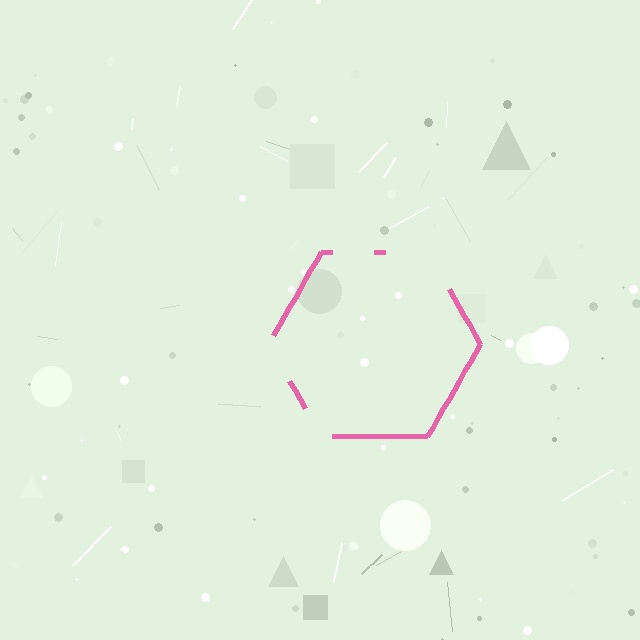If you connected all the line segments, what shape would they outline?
They would outline a hexagon.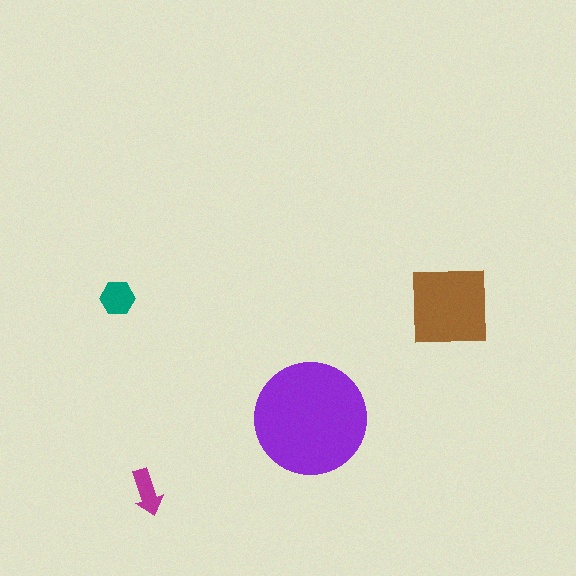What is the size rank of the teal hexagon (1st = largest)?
3rd.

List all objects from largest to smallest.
The purple circle, the brown square, the teal hexagon, the magenta arrow.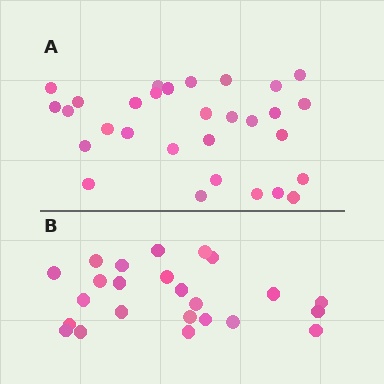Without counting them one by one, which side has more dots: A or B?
Region A (the top region) has more dots.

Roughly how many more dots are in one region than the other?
Region A has about 6 more dots than region B.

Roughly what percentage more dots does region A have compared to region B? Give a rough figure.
About 25% more.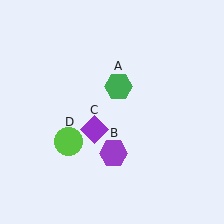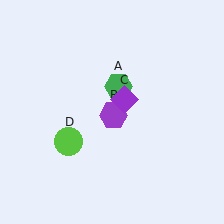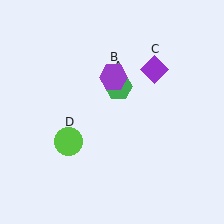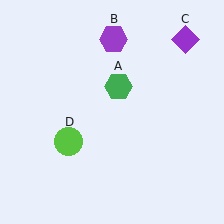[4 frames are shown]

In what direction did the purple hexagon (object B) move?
The purple hexagon (object B) moved up.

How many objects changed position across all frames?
2 objects changed position: purple hexagon (object B), purple diamond (object C).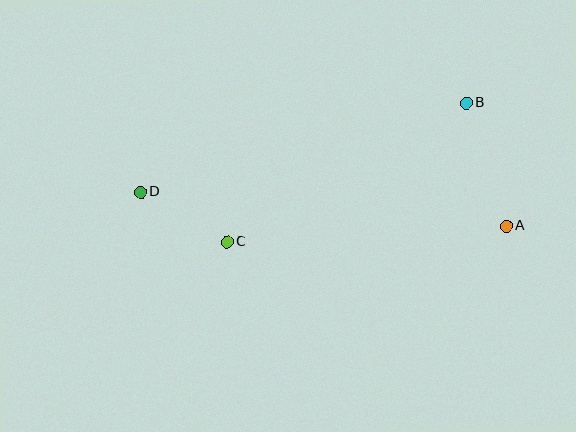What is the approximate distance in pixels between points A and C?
The distance between A and C is approximately 280 pixels.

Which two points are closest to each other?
Points C and D are closest to each other.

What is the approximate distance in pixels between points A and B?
The distance between A and B is approximately 129 pixels.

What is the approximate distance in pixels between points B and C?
The distance between B and C is approximately 277 pixels.